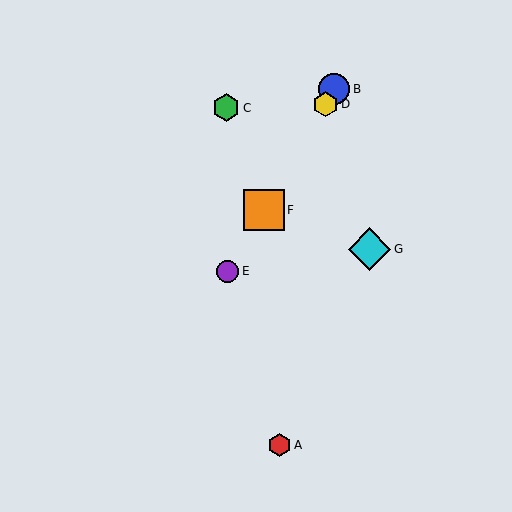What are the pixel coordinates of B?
Object B is at (334, 89).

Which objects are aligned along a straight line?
Objects B, D, E, F are aligned along a straight line.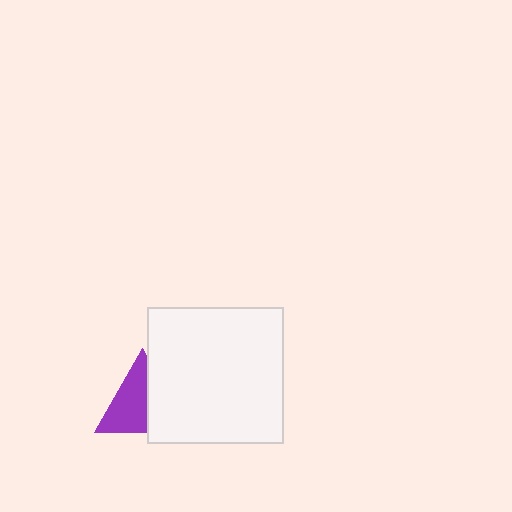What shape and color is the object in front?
The object in front is a white square.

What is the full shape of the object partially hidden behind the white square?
The partially hidden object is a purple triangle.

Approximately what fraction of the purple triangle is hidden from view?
Roughly 40% of the purple triangle is hidden behind the white square.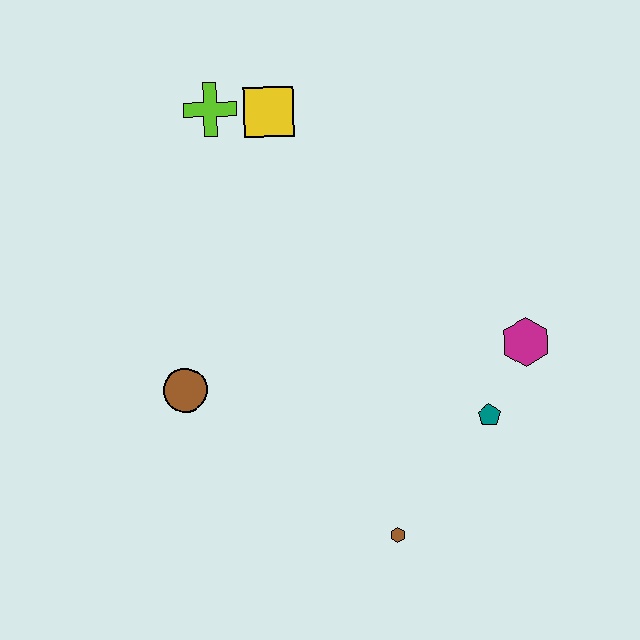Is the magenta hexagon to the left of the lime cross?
No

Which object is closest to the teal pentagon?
The magenta hexagon is closest to the teal pentagon.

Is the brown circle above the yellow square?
No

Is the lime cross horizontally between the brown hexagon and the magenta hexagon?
No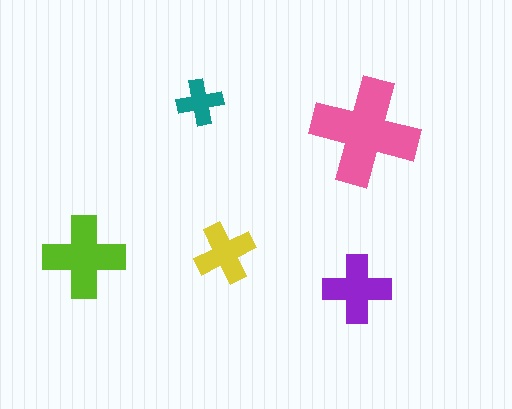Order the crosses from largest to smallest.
the pink one, the lime one, the purple one, the yellow one, the teal one.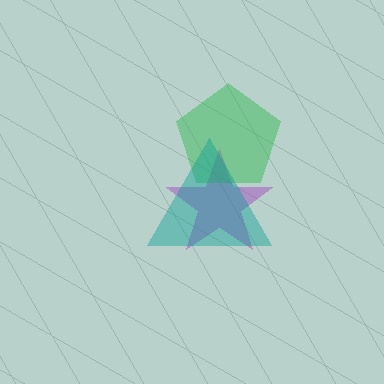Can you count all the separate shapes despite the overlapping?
Yes, there are 3 separate shapes.